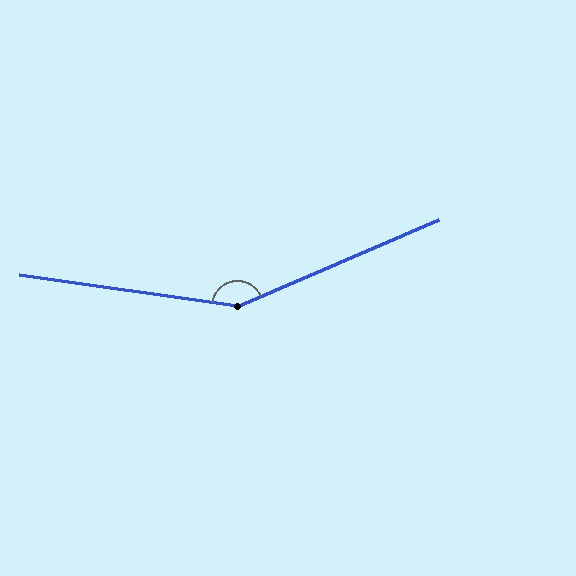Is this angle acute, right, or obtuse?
It is obtuse.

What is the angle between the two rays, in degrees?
Approximately 149 degrees.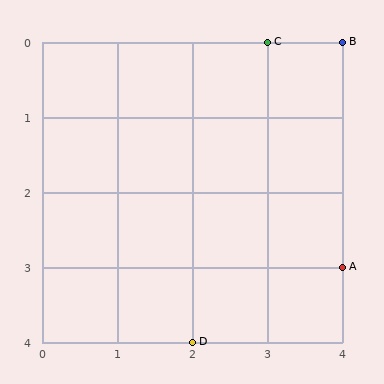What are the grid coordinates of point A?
Point A is at grid coordinates (4, 3).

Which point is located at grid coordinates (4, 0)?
Point B is at (4, 0).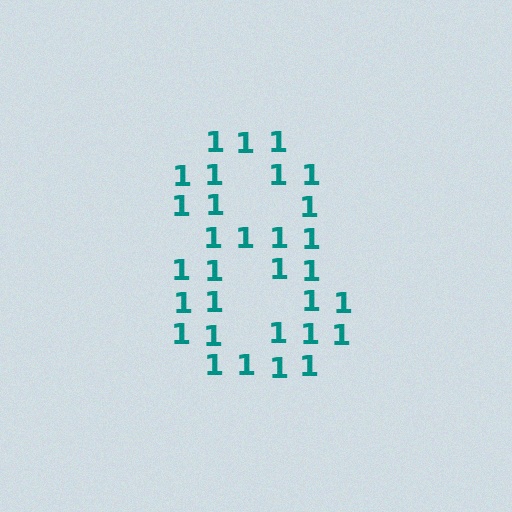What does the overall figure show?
The overall figure shows the digit 8.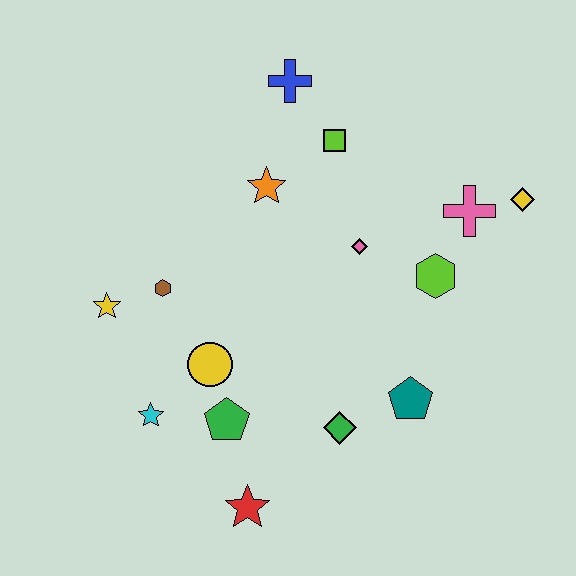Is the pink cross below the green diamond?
No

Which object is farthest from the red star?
The blue cross is farthest from the red star.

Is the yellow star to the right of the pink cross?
No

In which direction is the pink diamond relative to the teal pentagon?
The pink diamond is above the teal pentagon.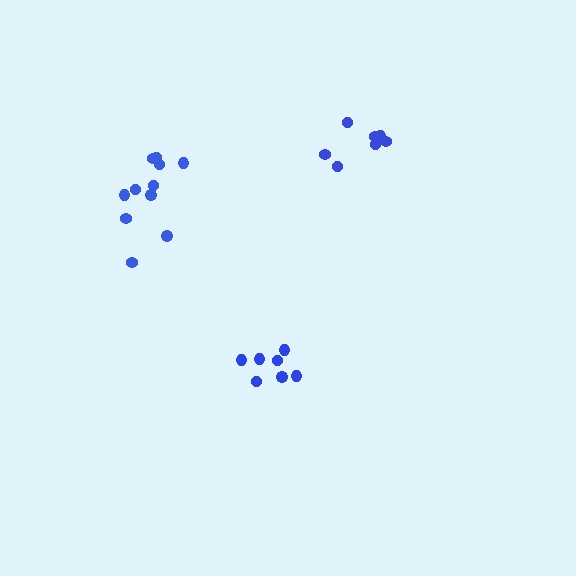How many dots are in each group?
Group 1: 7 dots, Group 2: 7 dots, Group 3: 11 dots (25 total).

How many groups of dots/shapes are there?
There are 3 groups.